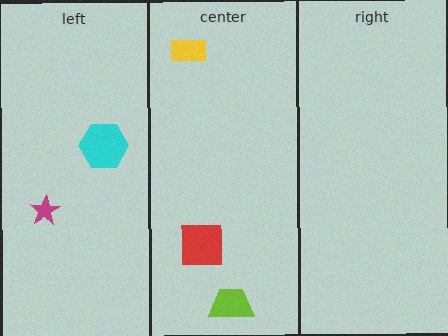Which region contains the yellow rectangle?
The center region.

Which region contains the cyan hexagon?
The left region.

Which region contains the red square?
The center region.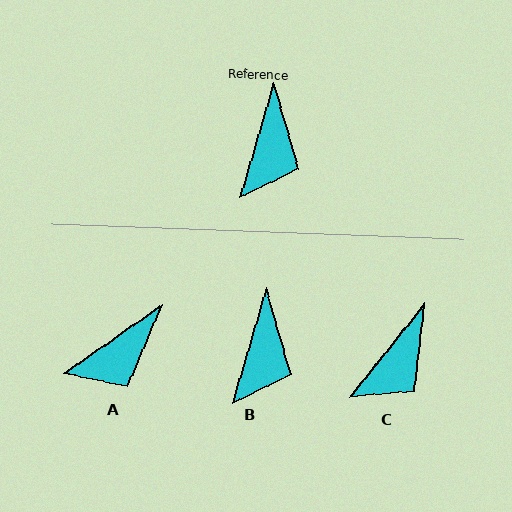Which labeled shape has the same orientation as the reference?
B.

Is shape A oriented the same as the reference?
No, it is off by about 39 degrees.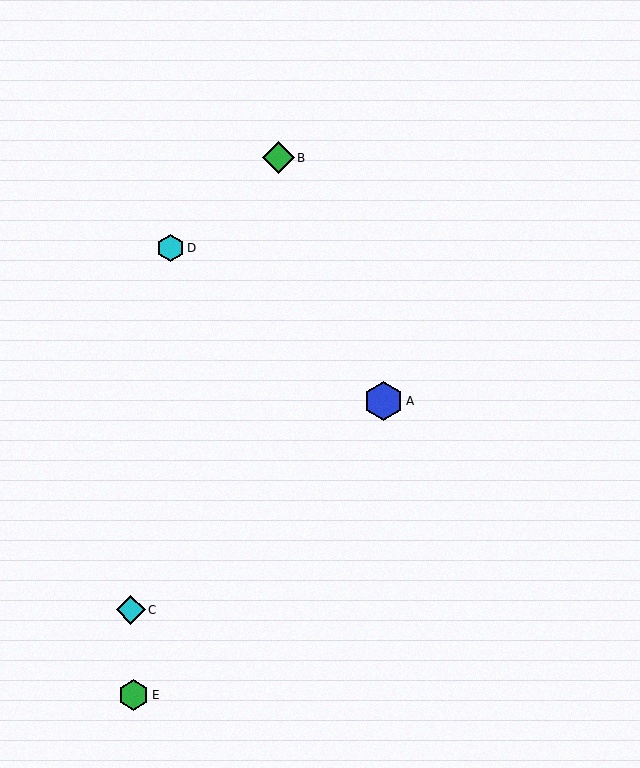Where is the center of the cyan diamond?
The center of the cyan diamond is at (131, 610).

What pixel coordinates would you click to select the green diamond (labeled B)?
Click at (279, 158) to select the green diamond B.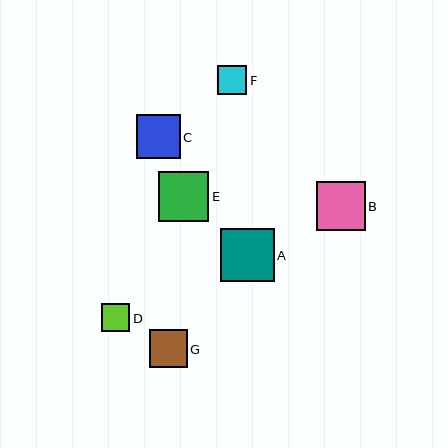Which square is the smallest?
Square D is the smallest with a size of approximately 28 pixels.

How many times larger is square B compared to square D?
Square B is approximately 1.7 times the size of square D.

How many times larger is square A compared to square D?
Square A is approximately 1.9 times the size of square D.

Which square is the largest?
Square A is the largest with a size of approximately 54 pixels.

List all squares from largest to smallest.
From largest to smallest: A, E, B, C, G, F, D.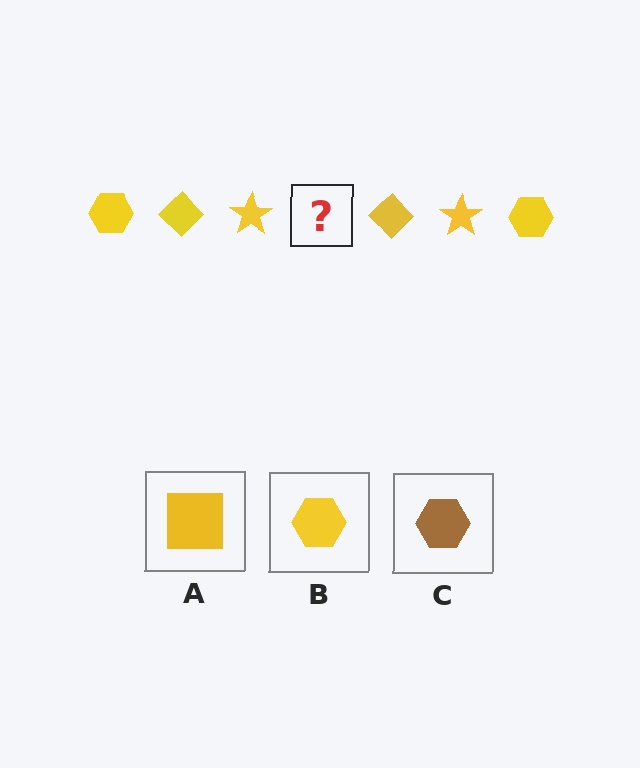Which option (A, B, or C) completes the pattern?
B.